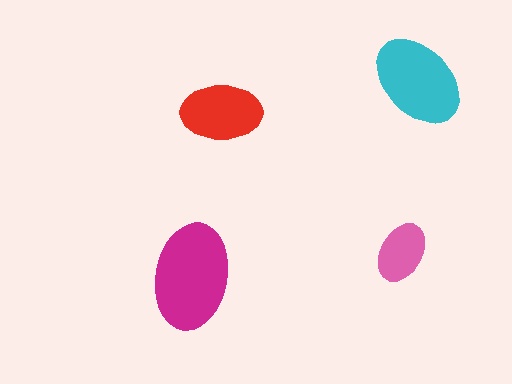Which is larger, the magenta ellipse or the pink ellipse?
The magenta one.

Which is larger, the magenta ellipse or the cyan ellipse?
The magenta one.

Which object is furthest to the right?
The cyan ellipse is rightmost.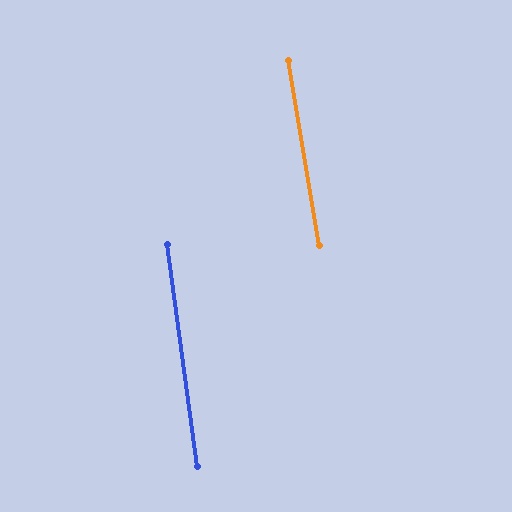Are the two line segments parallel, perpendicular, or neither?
Parallel — their directions differ by only 1.6°.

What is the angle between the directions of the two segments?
Approximately 2 degrees.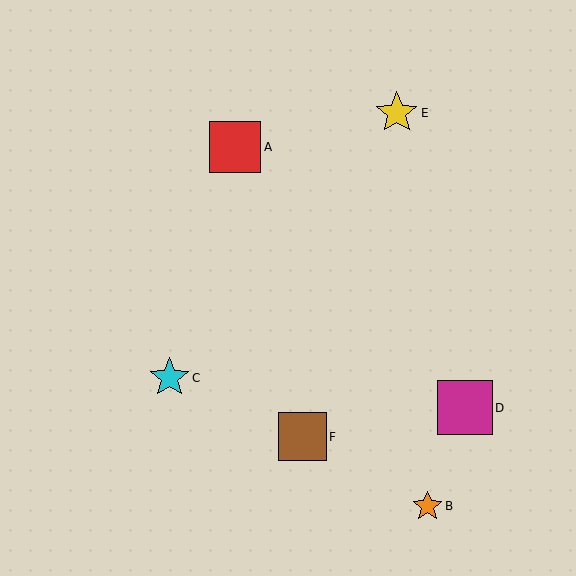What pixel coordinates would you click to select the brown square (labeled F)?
Click at (302, 437) to select the brown square F.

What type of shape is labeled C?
Shape C is a cyan star.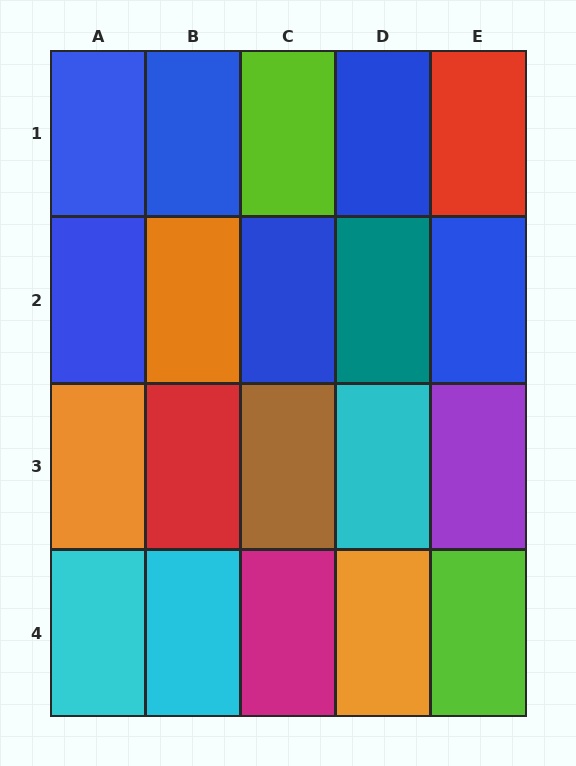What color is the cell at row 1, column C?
Lime.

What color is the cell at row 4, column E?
Lime.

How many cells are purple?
1 cell is purple.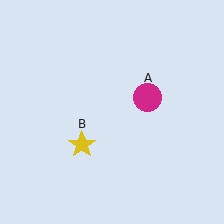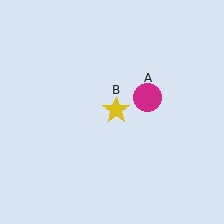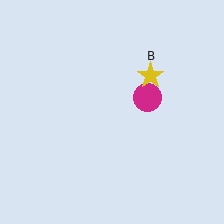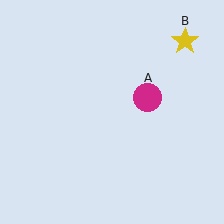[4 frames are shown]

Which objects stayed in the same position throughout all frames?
Magenta circle (object A) remained stationary.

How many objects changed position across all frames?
1 object changed position: yellow star (object B).